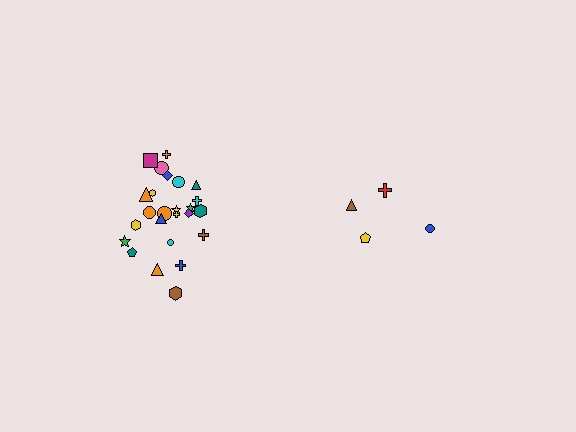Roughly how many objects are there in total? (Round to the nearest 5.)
Roughly 30 objects in total.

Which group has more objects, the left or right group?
The left group.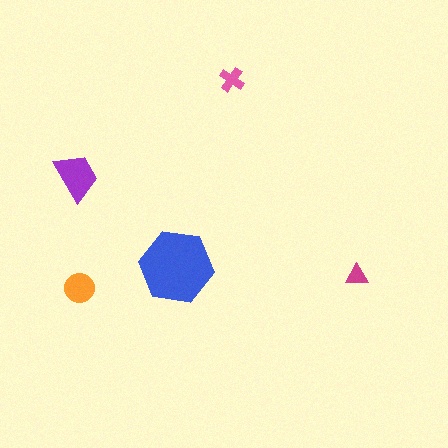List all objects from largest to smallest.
The blue hexagon, the purple trapezoid, the orange circle, the pink cross, the magenta triangle.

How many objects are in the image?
There are 5 objects in the image.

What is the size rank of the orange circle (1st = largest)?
3rd.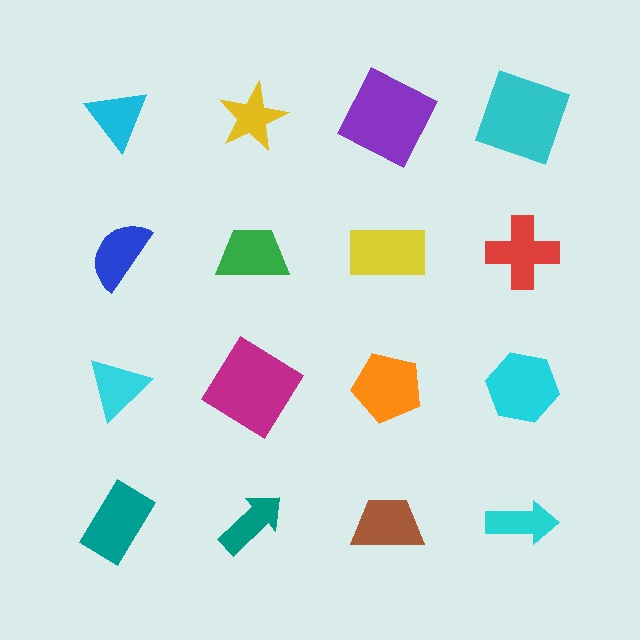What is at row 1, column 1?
A cyan triangle.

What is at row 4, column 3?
A brown trapezoid.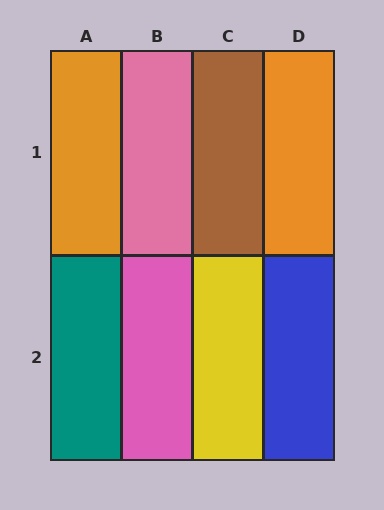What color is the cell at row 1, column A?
Orange.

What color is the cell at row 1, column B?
Pink.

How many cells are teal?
1 cell is teal.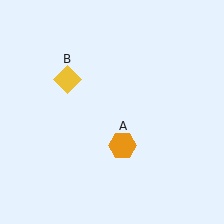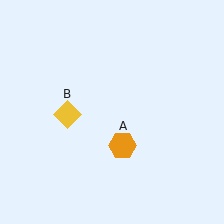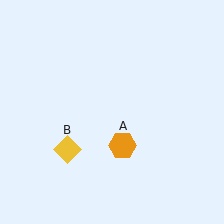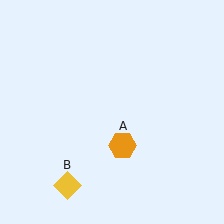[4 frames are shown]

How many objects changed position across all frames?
1 object changed position: yellow diamond (object B).